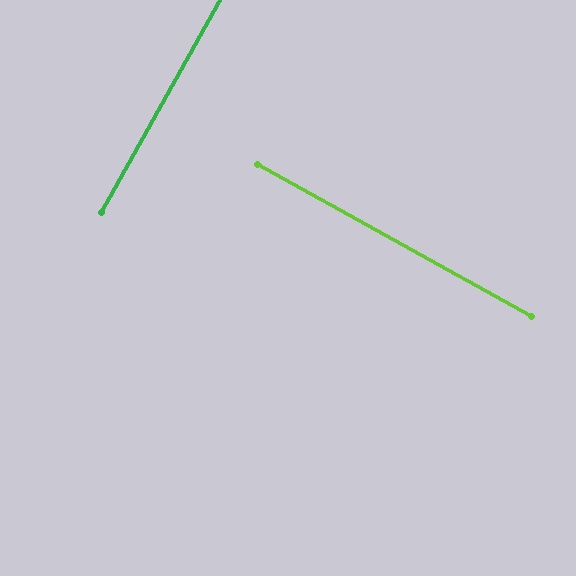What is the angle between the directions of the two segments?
Approximately 90 degrees.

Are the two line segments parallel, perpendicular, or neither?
Perpendicular — they meet at approximately 90°.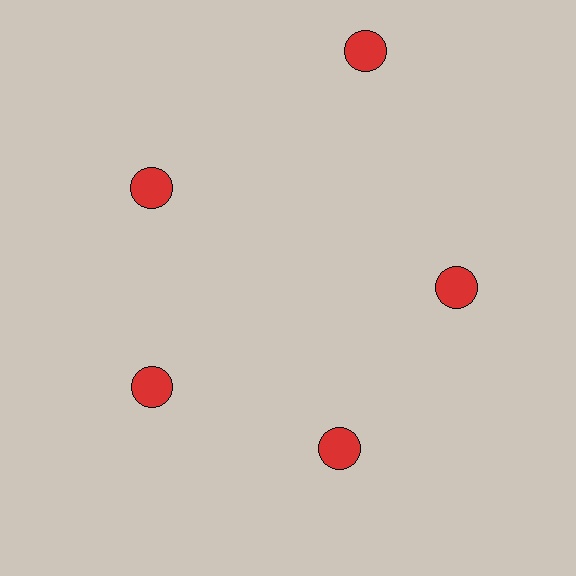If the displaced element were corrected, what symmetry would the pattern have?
It would have 5-fold rotational symmetry — the pattern would map onto itself every 72 degrees.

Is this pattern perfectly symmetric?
No. The 5 red circles are arranged in a ring, but one element near the 1 o'clock position is pushed outward from the center, breaking the 5-fold rotational symmetry.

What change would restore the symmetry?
The symmetry would be restored by moving it inward, back onto the ring so that all 5 circles sit at equal angles and equal distance from the center.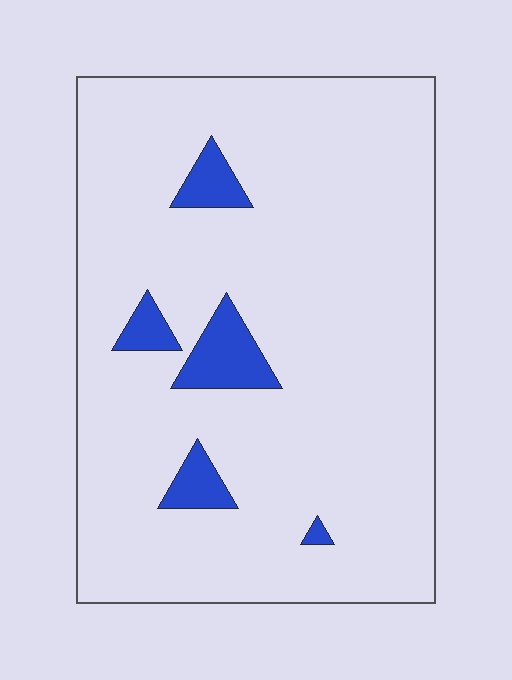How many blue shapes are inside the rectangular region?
5.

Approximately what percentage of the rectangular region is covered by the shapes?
Approximately 10%.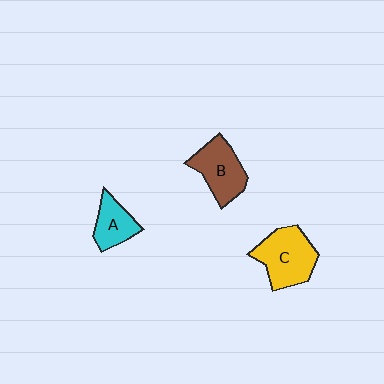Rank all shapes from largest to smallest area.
From largest to smallest: C (yellow), B (brown), A (cyan).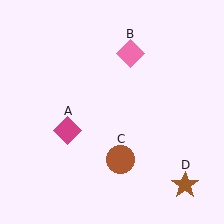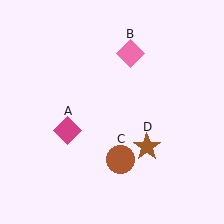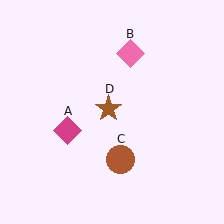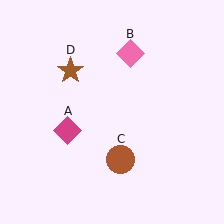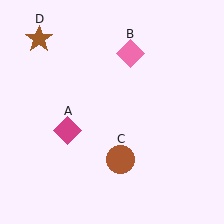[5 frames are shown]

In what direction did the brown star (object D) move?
The brown star (object D) moved up and to the left.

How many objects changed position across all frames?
1 object changed position: brown star (object D).